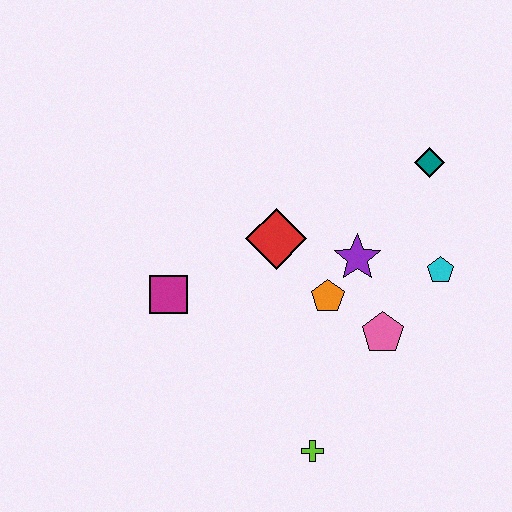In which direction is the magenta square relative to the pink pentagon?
The magenta square is to the left of the pink pentagon.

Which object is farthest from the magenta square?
The teal diamond is farthest from the magenta square.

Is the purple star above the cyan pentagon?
Yes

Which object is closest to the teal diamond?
The cyan pentagon is closest to the teal diamond.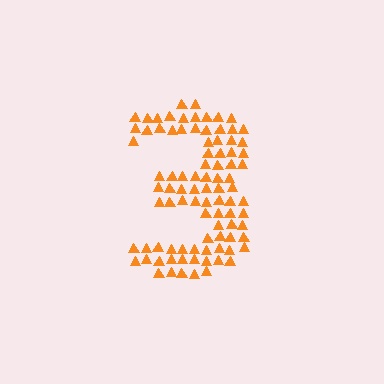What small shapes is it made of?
It is made of small triangles.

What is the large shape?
The large shape is the digit 3.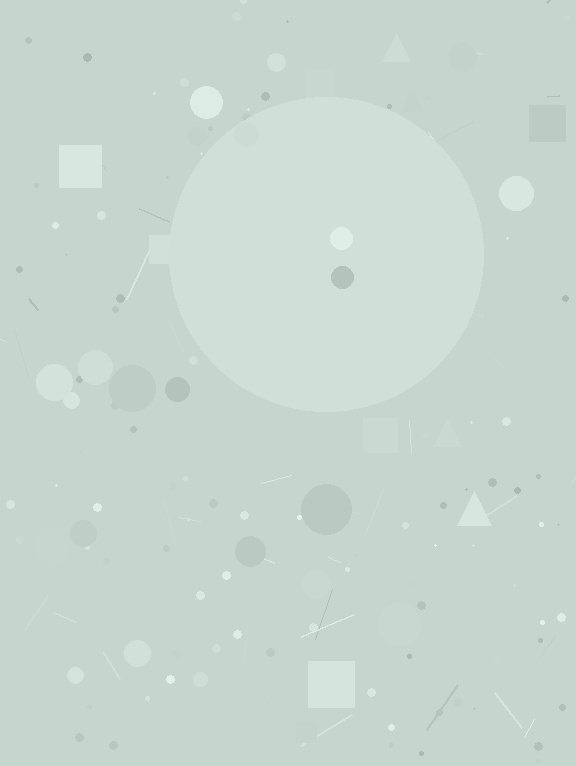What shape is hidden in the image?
A circle is hidden in the image.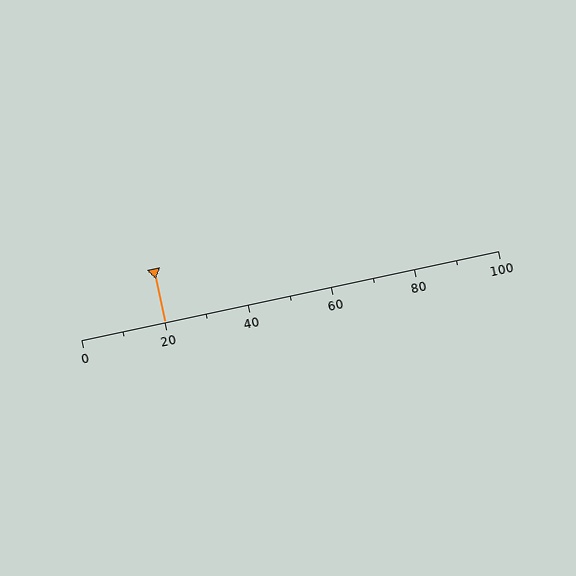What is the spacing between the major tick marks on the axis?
The major ticks are spaced 20 apart.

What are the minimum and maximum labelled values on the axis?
The axis runs from 0 to 100.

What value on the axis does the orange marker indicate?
The marker indicates approximately 20.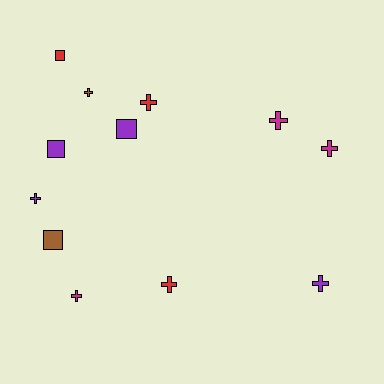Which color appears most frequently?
Purple, with 4 objects.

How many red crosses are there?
There are 2 red crosses.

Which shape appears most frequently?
Cross, with 8 objects.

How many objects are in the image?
There are 12 objects.